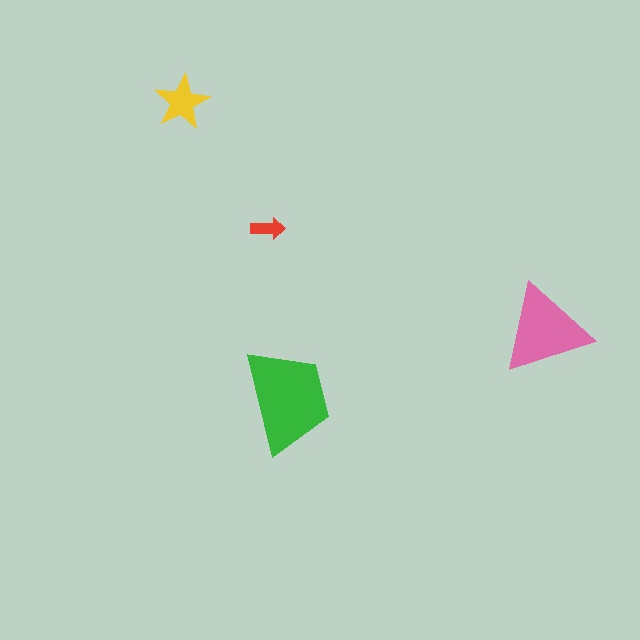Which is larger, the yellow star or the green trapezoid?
The green trapezoid.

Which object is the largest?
The green trapezoid.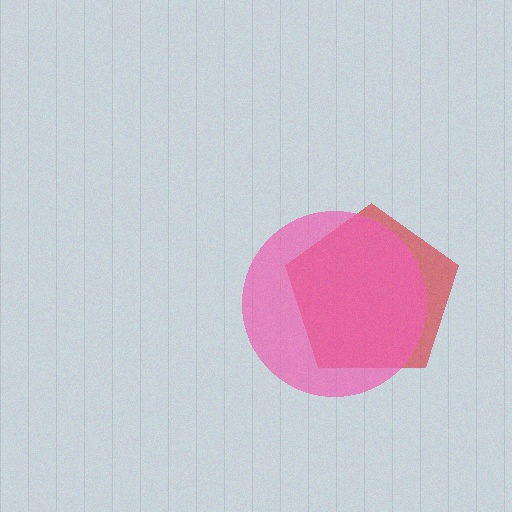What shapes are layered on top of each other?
The layered shapes are: a red pentagon, a pink circle.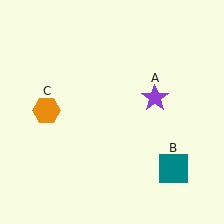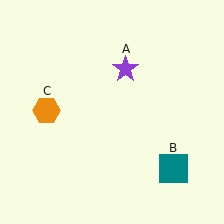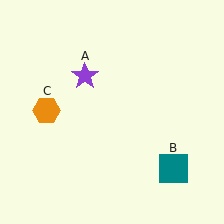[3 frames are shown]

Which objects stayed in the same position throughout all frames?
Teal square (object B) and orange hexagon (object C) remained stationary.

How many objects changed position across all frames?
1 object changed position: purple star (object A).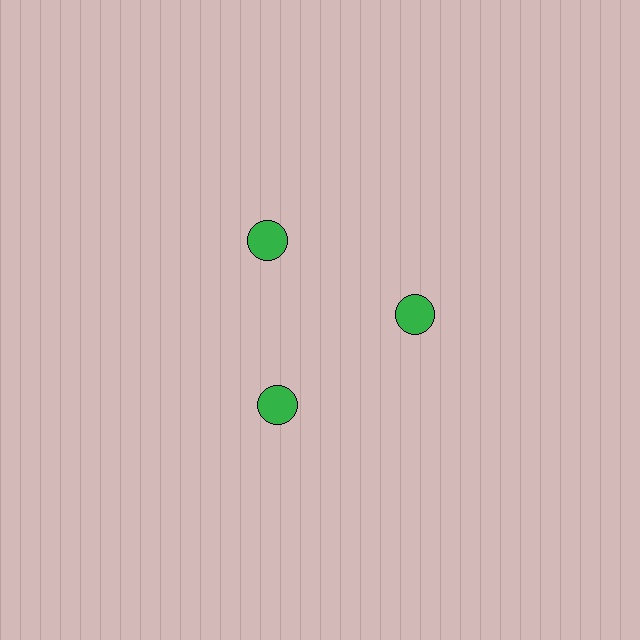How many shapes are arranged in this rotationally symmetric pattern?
There are 3 shapes, arranged in 3 groups of 1.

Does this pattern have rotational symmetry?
Yes, this pattern has 3-fold rotational symmetry. It looks the same after rotating 120 degrees around the center.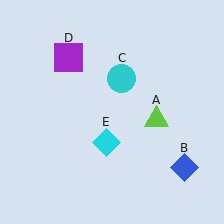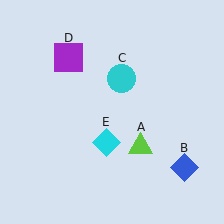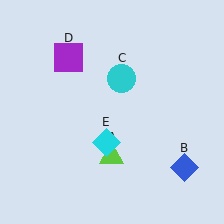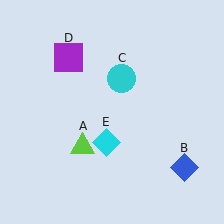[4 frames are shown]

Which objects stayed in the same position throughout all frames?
Blue diamond (object B) and cyan circle (object C) and purple square (object D) and cyan diamond (object E) remained stationary.